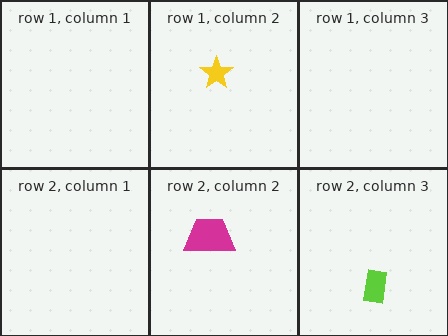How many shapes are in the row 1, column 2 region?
1.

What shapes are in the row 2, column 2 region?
The magenta trapezoid.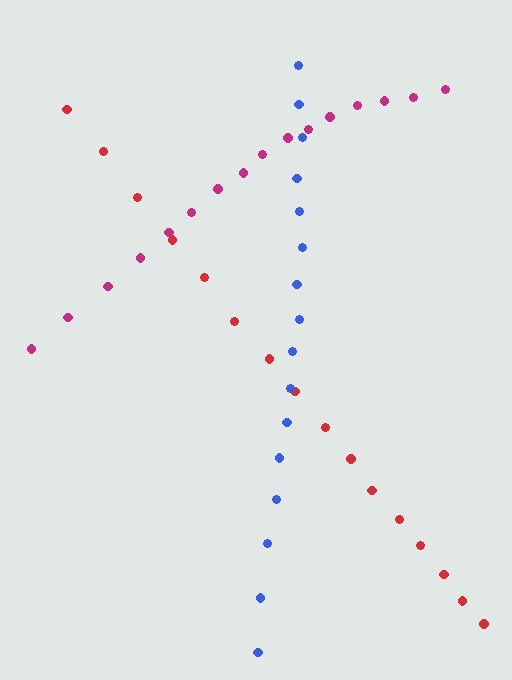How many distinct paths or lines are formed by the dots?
There are 3 distinct paths.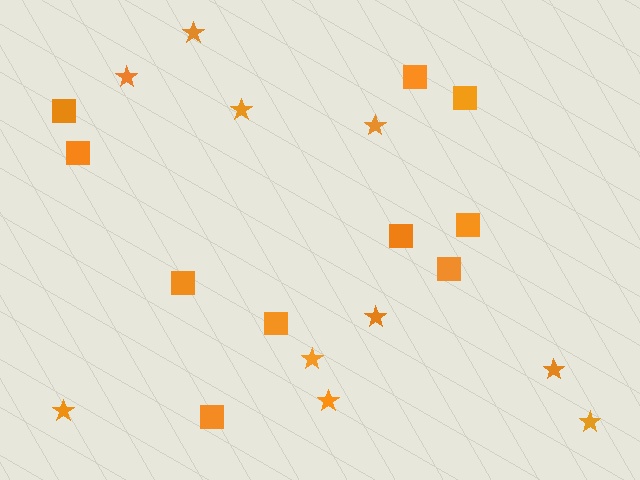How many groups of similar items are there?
There are 2 groups: one group of stars (10) and one group of squares (10).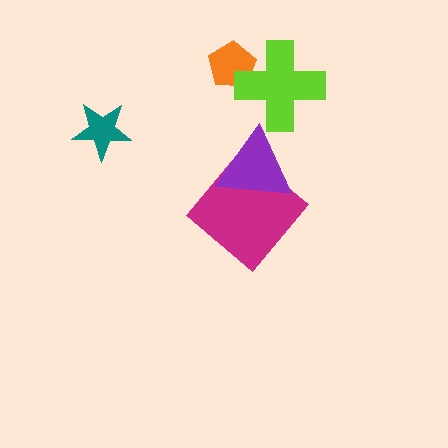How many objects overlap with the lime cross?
1 object overlaps with the lime cross.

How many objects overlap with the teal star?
0 objects overlap with the teal star.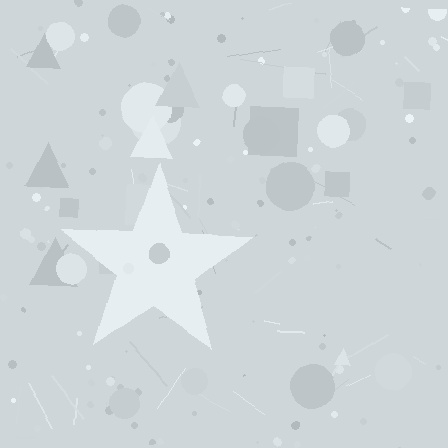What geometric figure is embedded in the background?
A star is embedded in the background.